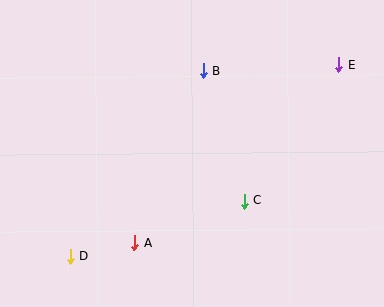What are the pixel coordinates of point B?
Point B is at (204, 71).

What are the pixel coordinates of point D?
Point D is at (70, 256).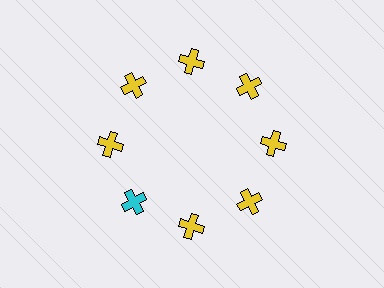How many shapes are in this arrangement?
There are 8 shapes arranged in a ring pattern.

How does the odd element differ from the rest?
It has a different color: cyan instead of yellow.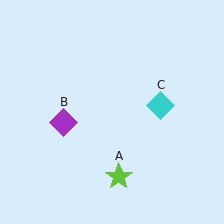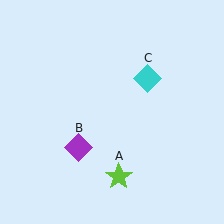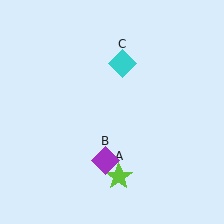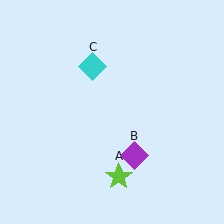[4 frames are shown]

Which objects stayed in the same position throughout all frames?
Lime star (object A) remained stationary.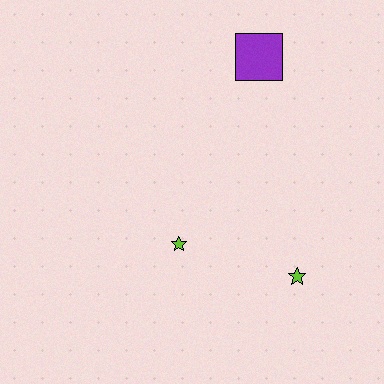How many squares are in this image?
There is 1 square.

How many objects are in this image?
There are 3 objects.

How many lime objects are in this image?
There are 2 lime objects.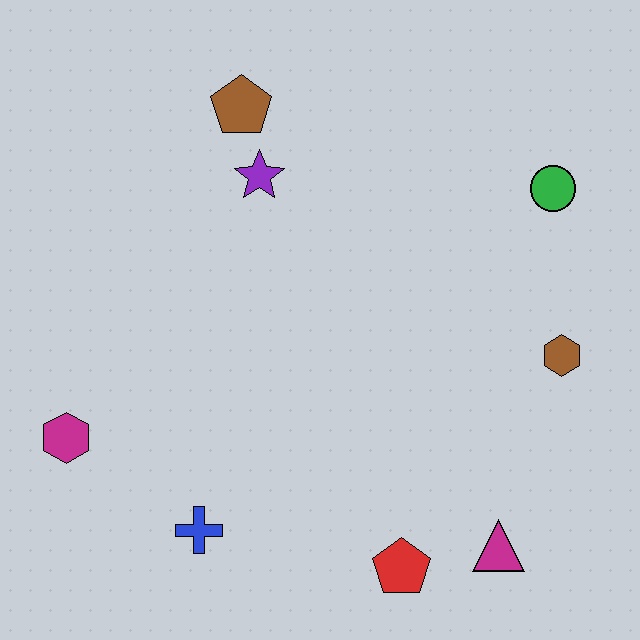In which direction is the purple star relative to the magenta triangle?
The purple star is above the magenta triangle.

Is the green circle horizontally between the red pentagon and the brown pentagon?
No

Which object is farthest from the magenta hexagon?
The green circle is farthest from the magenta hexagon.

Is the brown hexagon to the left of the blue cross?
No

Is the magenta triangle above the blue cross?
No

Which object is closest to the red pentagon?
The magenta triangle is closest to the red pentagon.